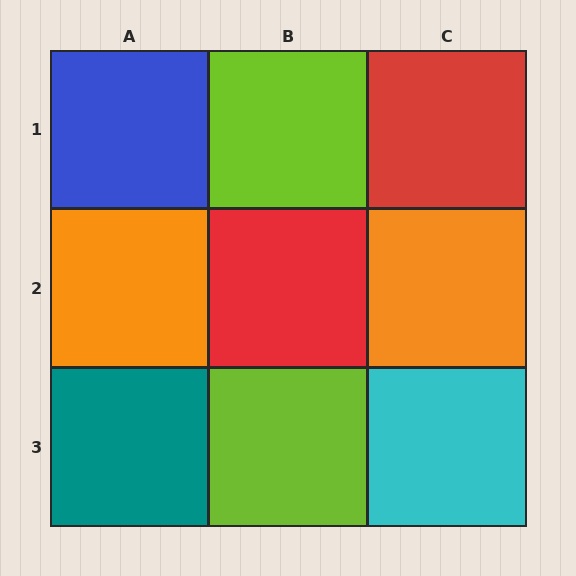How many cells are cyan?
1 cell is cyan.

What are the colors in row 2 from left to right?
Orange, red, orange.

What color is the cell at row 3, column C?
Cyan.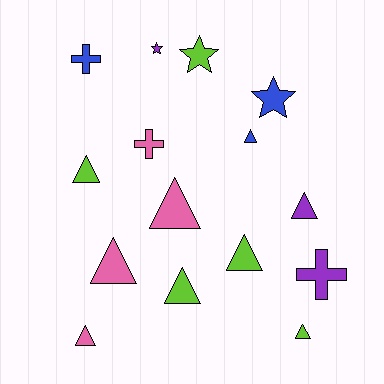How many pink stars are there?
There are no pink stars.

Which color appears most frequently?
Lime, with 5 objects.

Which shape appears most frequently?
Triangle, with 9 objects.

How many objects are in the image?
There are 15 objects.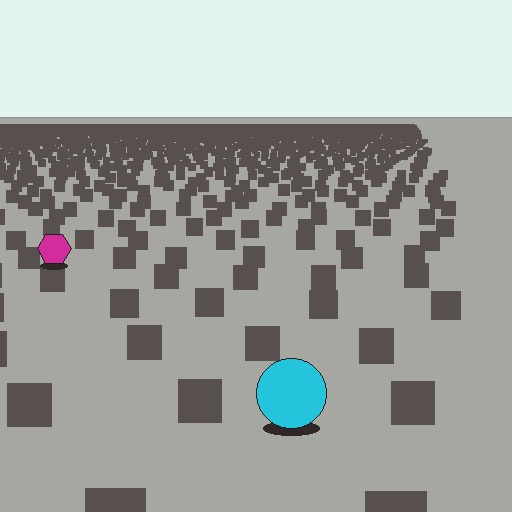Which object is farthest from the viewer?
The magenta hexagon is farthest from the viewer. It appears smaller and the ground texture around it is denser.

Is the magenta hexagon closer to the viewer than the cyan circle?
No. The cyan circle is closer — you can tell from the texture gradient: the ground texture is coarser near it.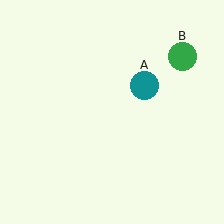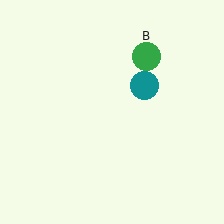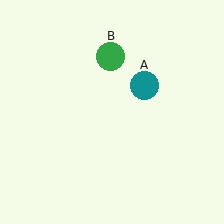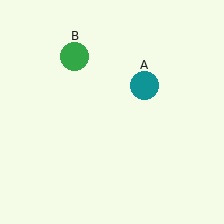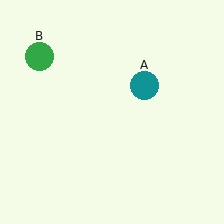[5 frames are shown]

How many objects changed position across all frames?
1 object changed position: green circle (object B).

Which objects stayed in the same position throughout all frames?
Teal circle (object A) remained stationary.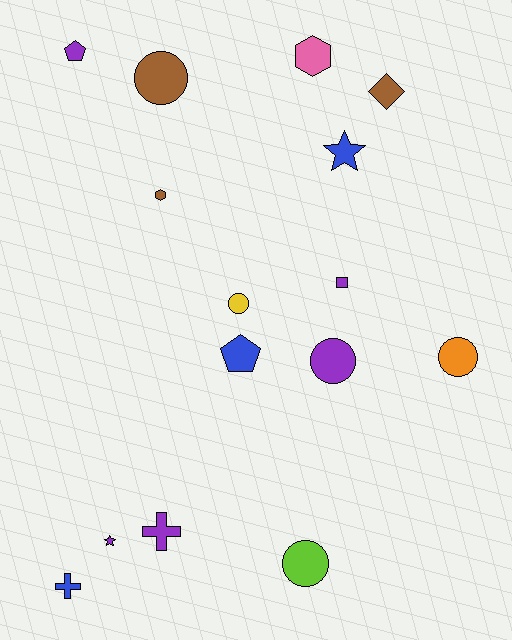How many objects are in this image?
There are 15 objects.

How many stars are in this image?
There are 2 stars.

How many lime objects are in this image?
There is 1 lime object.